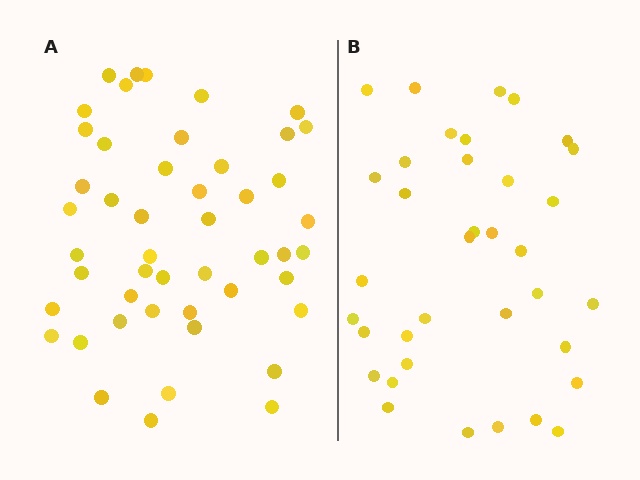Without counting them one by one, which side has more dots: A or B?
Region A (the left region) has more dots.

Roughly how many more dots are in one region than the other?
Region A has roughly 12 or so more dots than region B.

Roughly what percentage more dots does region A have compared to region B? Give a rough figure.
About 35% more.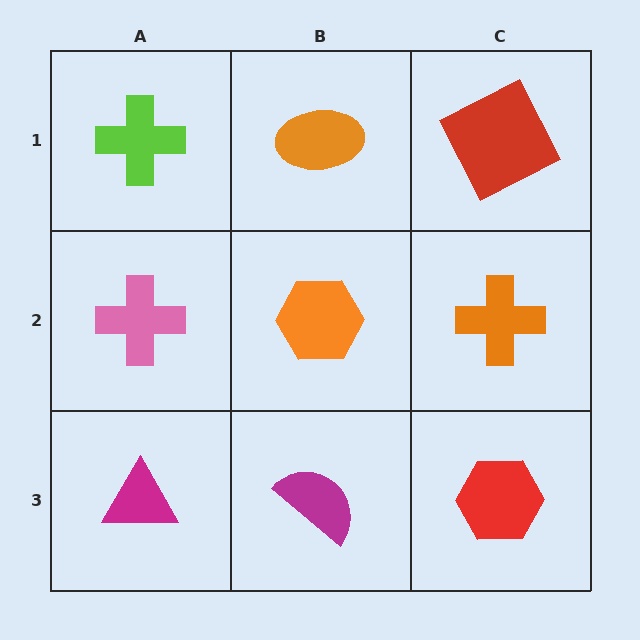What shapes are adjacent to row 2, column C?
A red square (row 1, column C), a red hexagon (row 3, column C), an orange hexagon (row 2, column B).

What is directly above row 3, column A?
A pink cross.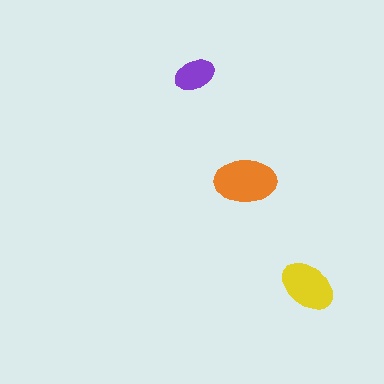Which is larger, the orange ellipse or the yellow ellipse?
The orange one.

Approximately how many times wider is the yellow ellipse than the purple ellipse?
About 1.5 times wider.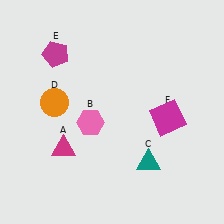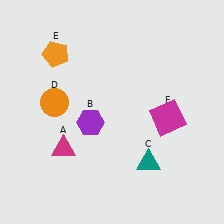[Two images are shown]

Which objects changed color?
B changed from pink to purple. E changed from magenta to orange.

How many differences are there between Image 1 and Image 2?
There are 2 differences between the two images.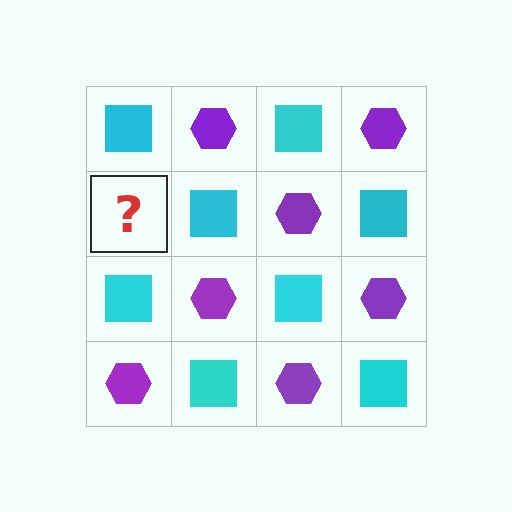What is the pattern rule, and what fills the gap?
The rule is that it alternates cyan square and purple hexagon in a checkerboard pattern. The gap should be filled with a purple hexagon.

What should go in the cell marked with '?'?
The missing cell should contain a purple hexagon.